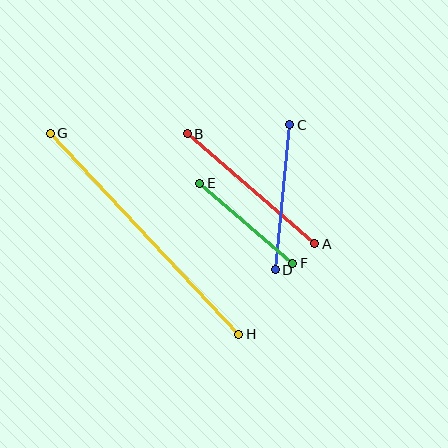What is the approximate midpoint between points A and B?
The midpoint is at approximately (251, 189) pixels.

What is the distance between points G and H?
The distance is approximately 276 pixels.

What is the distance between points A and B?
The distance is approximately 169 pixels.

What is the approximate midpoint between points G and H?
The midpoint is at approximately (144, 234) pixels.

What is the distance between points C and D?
The distance is approximately 146 pixels.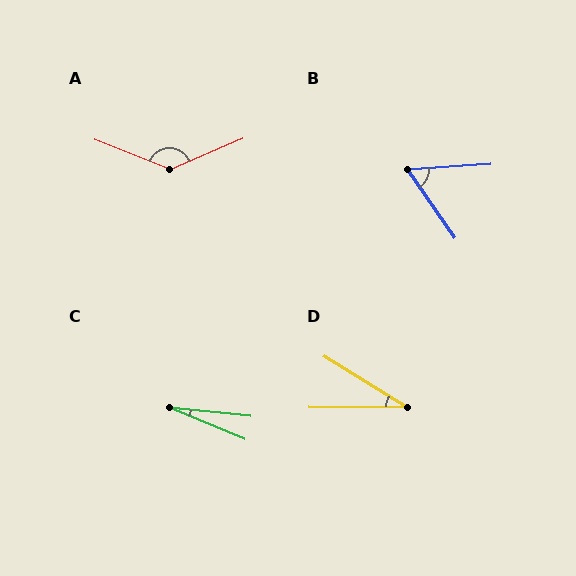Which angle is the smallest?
C, at approximately 16 degrees.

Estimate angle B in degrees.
Approximately 59 degrees.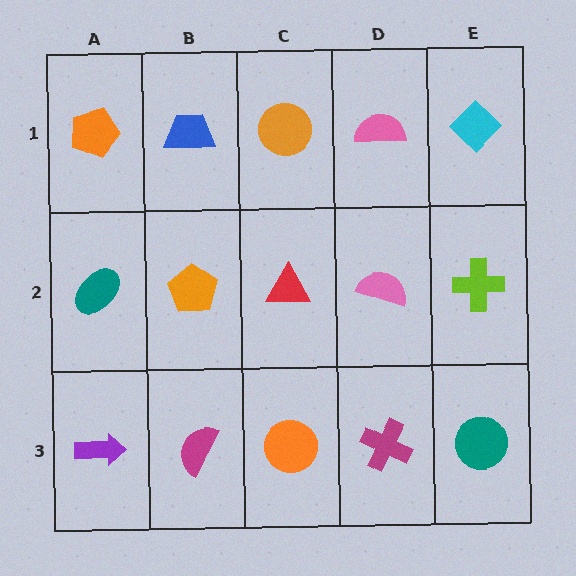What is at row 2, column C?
A red triangle.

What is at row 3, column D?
A magenta cross.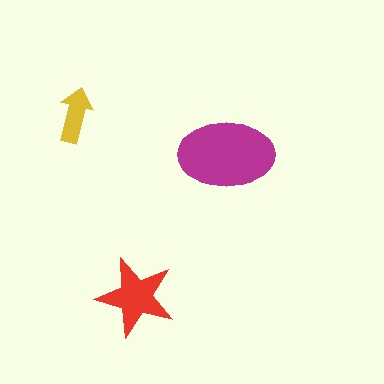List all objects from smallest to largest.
The yellow arrow, the red star, the magenta ellipse.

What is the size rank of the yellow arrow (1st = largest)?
3rd.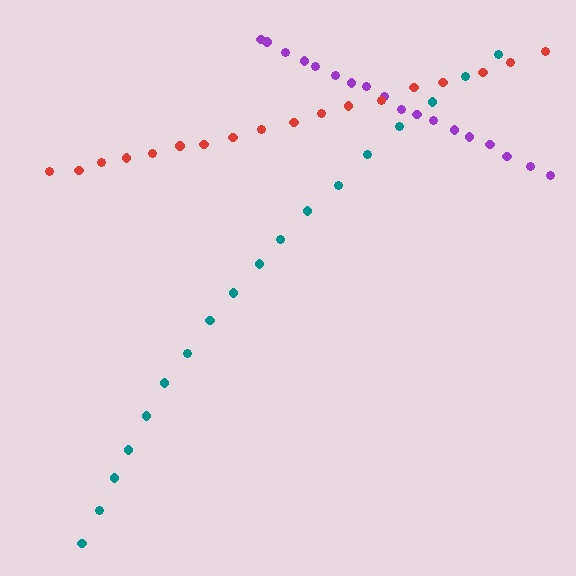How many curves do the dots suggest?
There are 3 distinct paths.